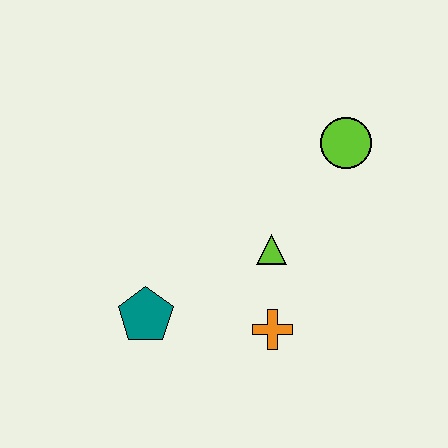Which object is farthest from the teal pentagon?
The lime circle is farthest from the teal pentagon.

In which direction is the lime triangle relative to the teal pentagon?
The lime triangle is to the right of the teal pentagon.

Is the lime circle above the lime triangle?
Yes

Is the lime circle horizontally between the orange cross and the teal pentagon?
No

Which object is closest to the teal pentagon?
The orange cross is closest to the teal pentagon.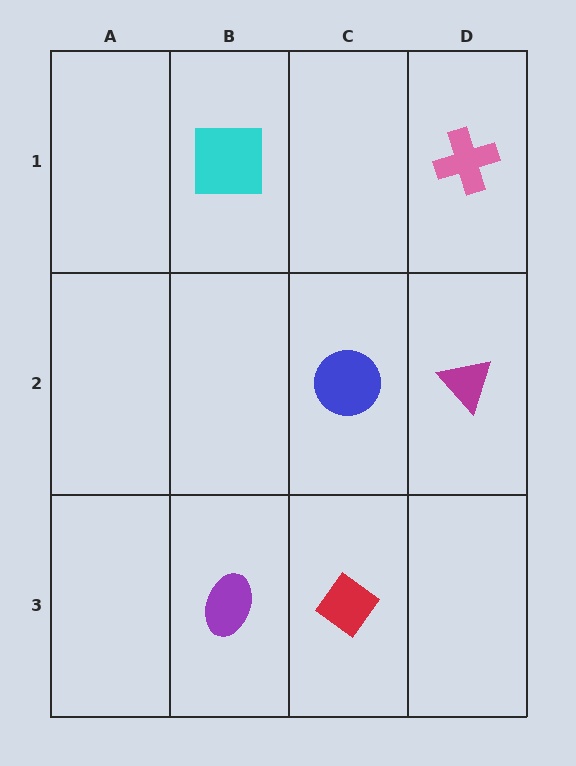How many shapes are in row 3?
2 shapes.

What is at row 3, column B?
A purple ellipse.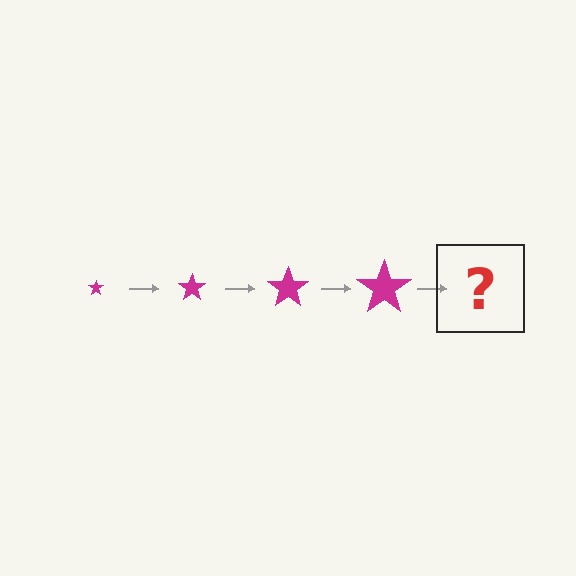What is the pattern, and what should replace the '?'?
The pattern is that the star gets progressively larger each step. The '?' should be a magenta star, larger than the previous one.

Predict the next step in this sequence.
The next step is a magenta star, larger than the previous one.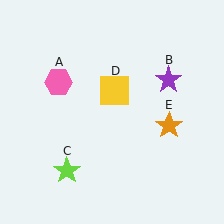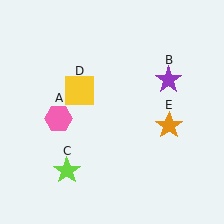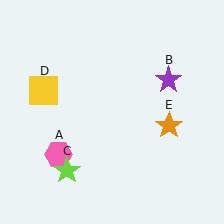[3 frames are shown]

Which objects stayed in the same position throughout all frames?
Purple star (object B) and lime star (object C) and orange star (object E) remained stationary.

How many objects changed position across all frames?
2 objects changed position: pink hexagon (object A), yellow square (object D).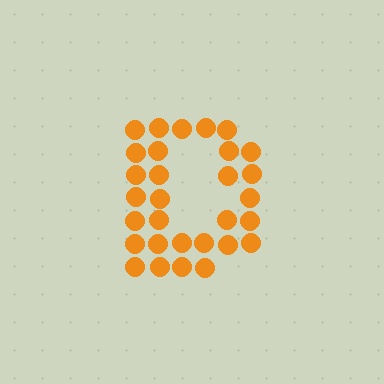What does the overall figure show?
The overall figure shows the letter D.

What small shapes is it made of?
It is made of small circles.